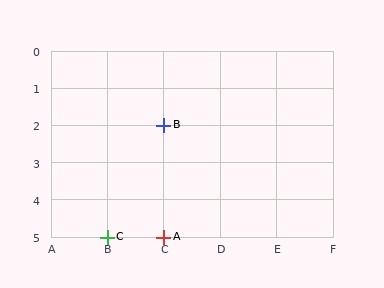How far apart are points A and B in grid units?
Points A and B are 3 rows apart.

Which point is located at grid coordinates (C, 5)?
Point A is at (C, 5).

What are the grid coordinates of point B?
Point B is at grid coordinates (C, 2).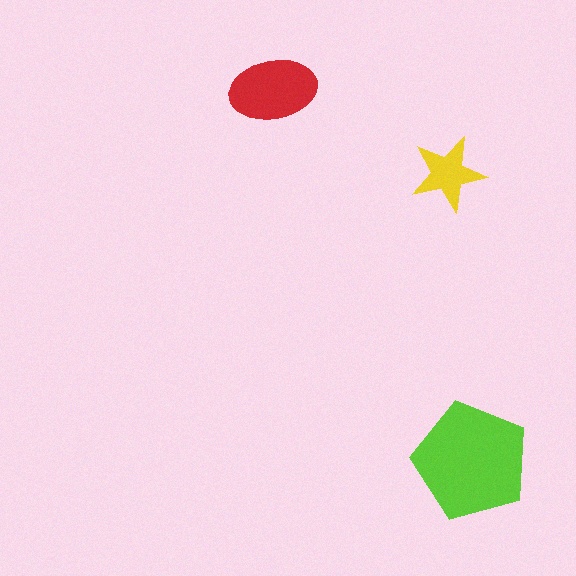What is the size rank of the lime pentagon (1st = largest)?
1st.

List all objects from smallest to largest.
The yellow star, the red ellipse, the lime pentagon.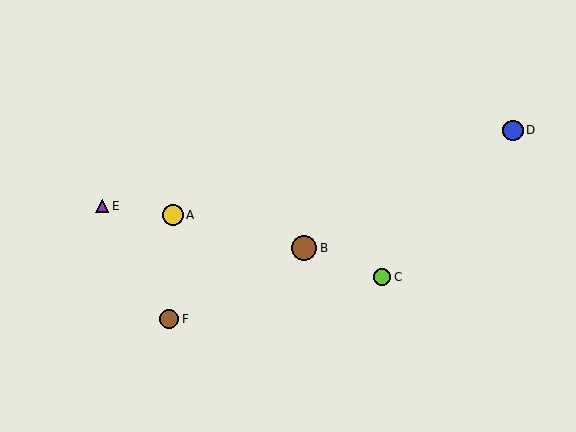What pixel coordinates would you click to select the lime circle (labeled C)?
Click at (382, 277) to select the lime circle C.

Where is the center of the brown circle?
The center of the brown circle is at (304, 248).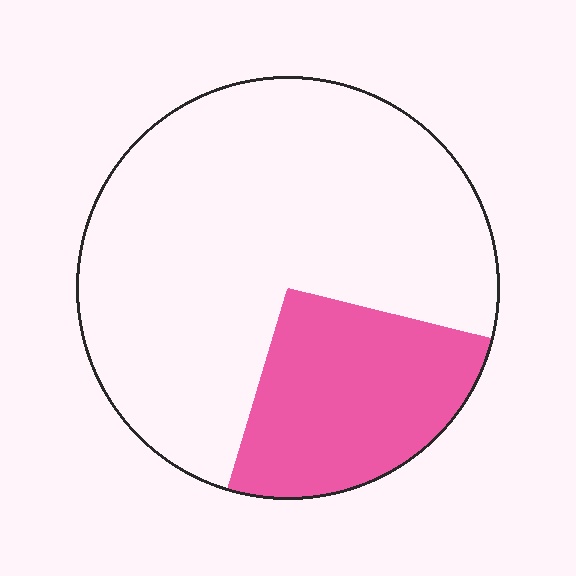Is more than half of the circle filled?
No.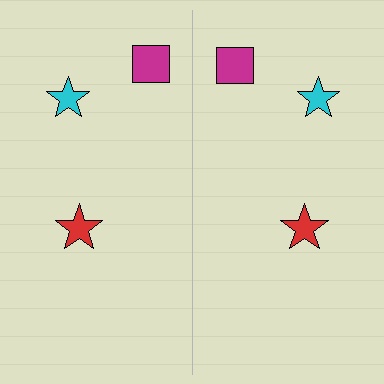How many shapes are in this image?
There are 6 shapes in this image.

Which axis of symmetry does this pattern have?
The pattern has a vertical axis of symmetry running through the center of the image.